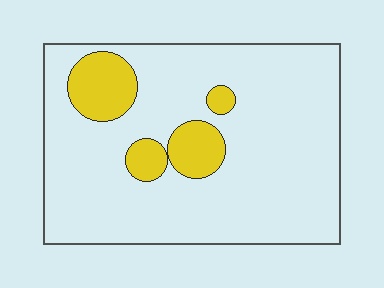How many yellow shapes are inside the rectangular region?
4.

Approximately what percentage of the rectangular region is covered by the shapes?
Approximately 15%.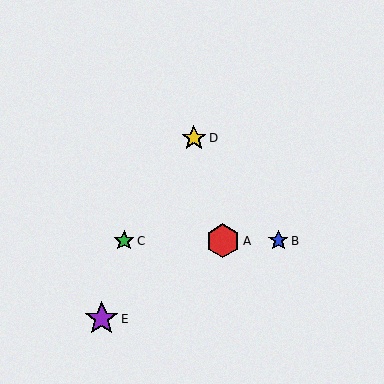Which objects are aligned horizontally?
Objects A, B, C are aligned horizontally.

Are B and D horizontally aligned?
No, B is at y≈241 and D is at y≈138.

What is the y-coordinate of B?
Object B is at y≈241.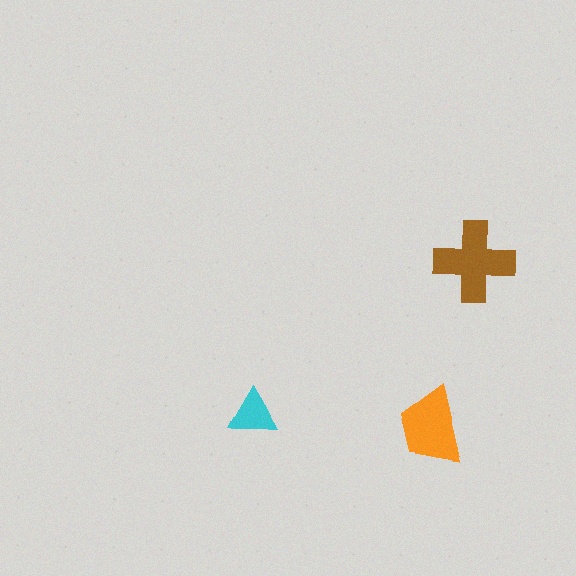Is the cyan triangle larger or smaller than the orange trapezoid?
Smaller.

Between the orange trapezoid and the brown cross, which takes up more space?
The brown cross.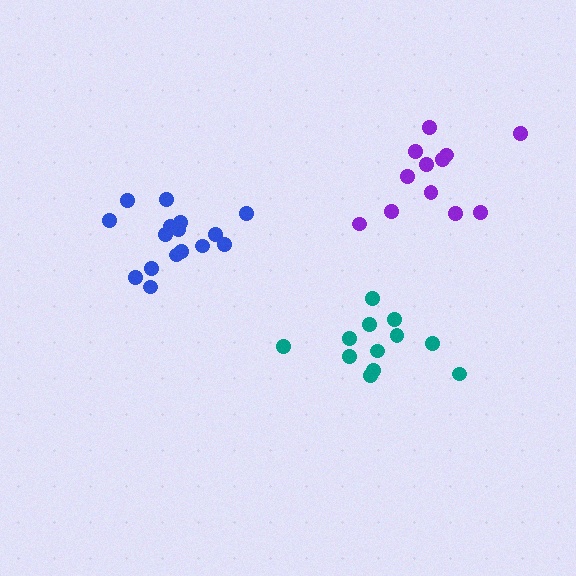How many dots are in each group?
Group 1: 12 dots, Group 2: 16 dots, Group 3: 12 dots (40 total).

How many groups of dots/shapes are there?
There are 3 groups.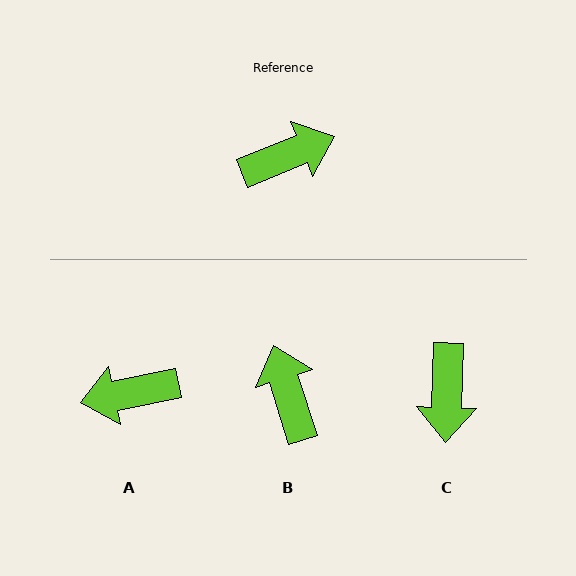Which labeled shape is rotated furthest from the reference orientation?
A, about 170 degrees away.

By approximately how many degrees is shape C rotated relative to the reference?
Approximately 114 degrees clockwise.